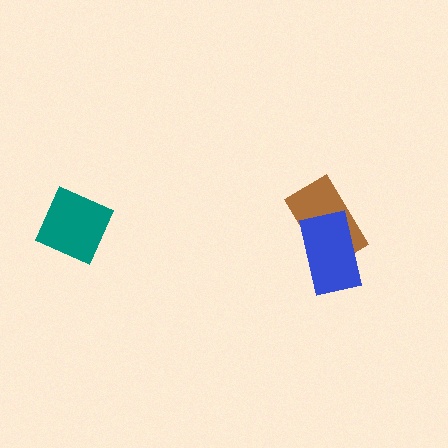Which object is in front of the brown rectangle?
The blue rectangle is in front of the brown rectangle.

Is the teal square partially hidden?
No, no other shape covers it.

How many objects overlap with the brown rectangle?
1 object overlaps with the brown rectangle.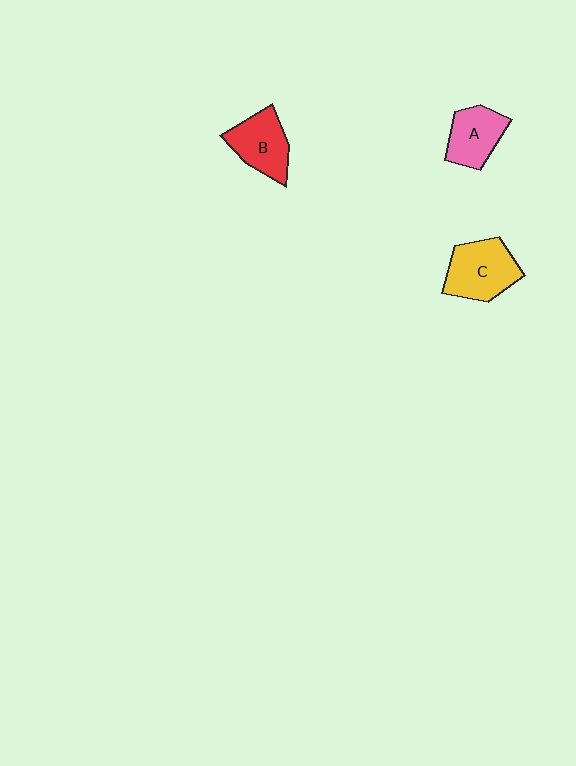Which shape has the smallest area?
Shape A (pink).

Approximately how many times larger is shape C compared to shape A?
Approximately 1.3 times.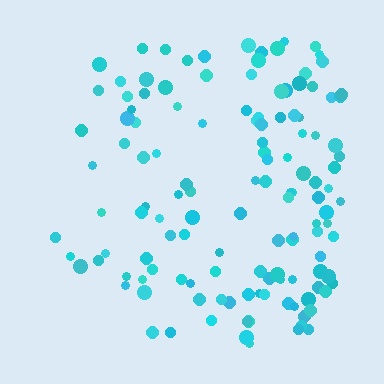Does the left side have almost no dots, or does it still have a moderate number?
Still a moderate number, just noticeably fewer than the right.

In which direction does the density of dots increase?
From left to right, with the right side densest.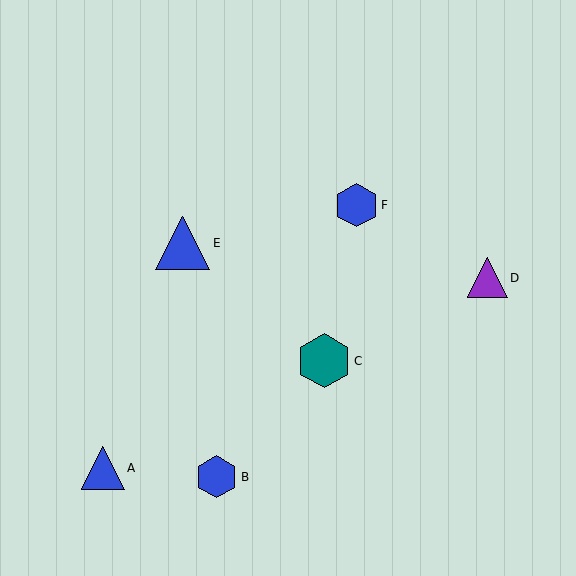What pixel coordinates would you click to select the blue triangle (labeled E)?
Click at (183, 243) to select the blue triangle E.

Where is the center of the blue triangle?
The center of the blue triangle is at (103, 468).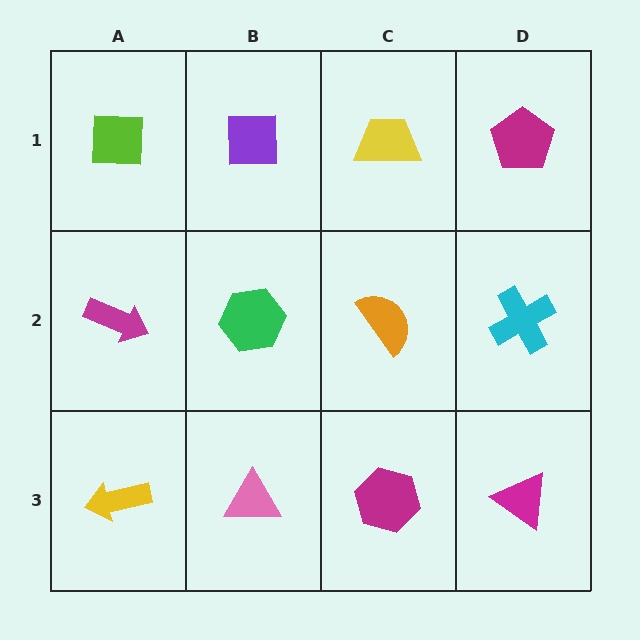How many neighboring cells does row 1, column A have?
2.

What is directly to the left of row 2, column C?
A green hexagon.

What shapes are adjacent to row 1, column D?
A cyan cross (row 2, column D), a yellow trapezoid (row 1, column C).